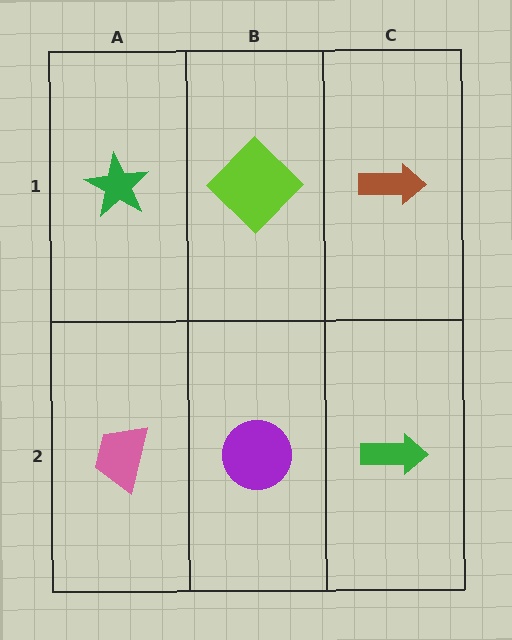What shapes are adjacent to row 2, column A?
A green star (row 1, column A), a purple circle (row 2, column B).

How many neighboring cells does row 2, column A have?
2.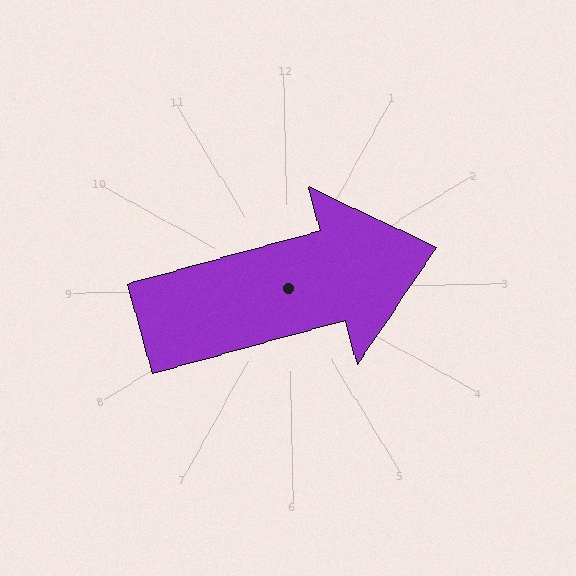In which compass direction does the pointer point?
East.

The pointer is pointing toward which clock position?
Roughly 3 o'clock.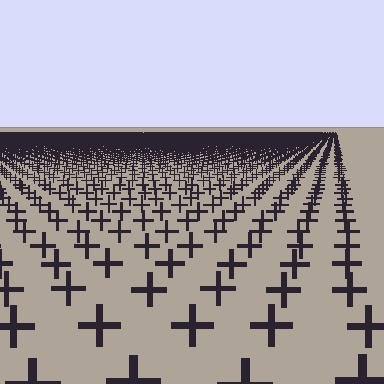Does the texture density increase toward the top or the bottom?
Density increases toward the top.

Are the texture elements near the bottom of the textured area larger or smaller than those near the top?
Larger. Near the bottom, elements are closer to the viewer and appear at a bigger on-screen size.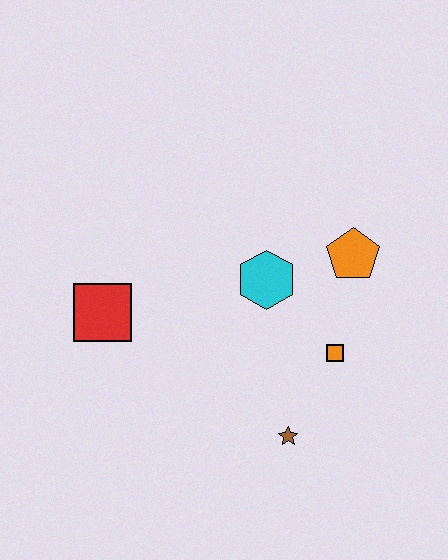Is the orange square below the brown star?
No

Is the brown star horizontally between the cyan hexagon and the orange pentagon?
Yes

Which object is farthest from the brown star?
The red square is farthest from the brown star.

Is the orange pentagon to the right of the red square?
Yes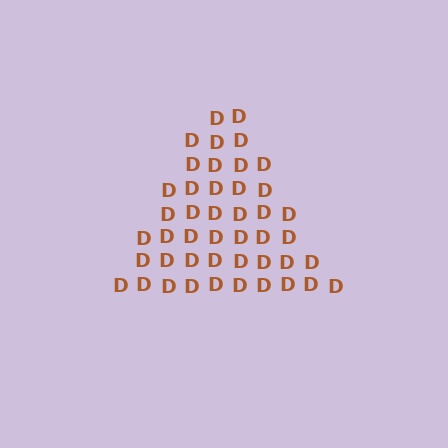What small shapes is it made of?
It is made of small letter D's.